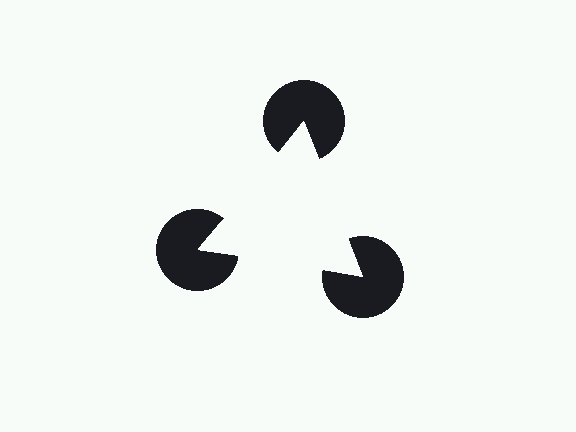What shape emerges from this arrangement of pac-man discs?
An illusory triangle — its edges are inferred from the aligned wedge cuts in the pac-man discs, not physically drawn.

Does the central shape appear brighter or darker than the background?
It typically appears slightly brighter than the background, even though no actual brightness change is drawn.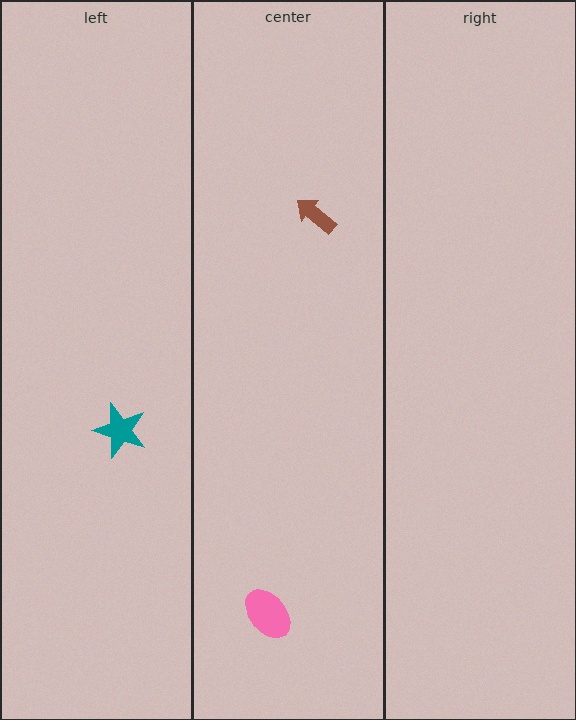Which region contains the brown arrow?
The center region.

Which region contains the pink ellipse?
The center region.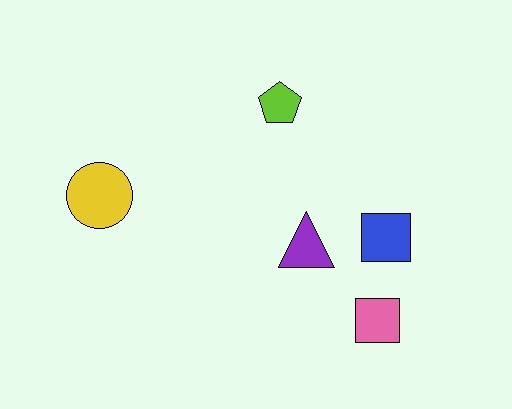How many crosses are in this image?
There are no crosses.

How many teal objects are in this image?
There are no teal objects.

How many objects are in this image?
There are 5 objects.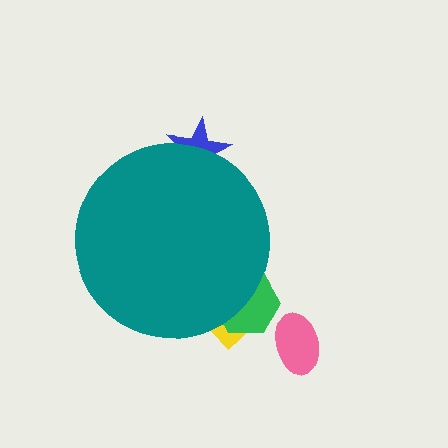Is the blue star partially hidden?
Yes, the blue star is partially hidden behind the teal circle.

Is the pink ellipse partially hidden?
No, the pink ellipse is fully visible.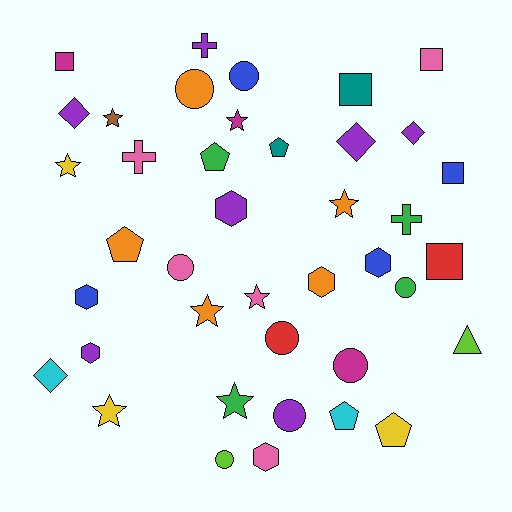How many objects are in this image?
There are 40 objects.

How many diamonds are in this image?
There are 4 diamonds.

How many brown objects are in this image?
There is 1 brown object.